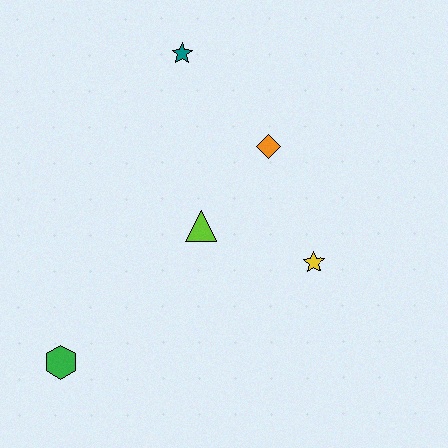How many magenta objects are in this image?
There are no magenta objects.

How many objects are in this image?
There are 5 objects.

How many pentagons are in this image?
There are no pentagons.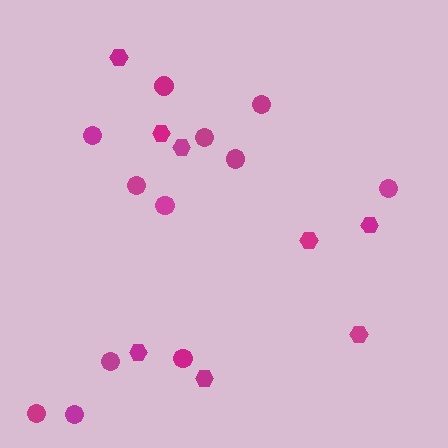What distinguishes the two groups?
There are 2 groups: one group of hexagons (8) and one group of circles (12).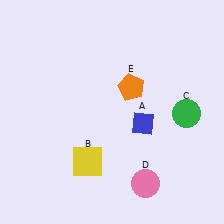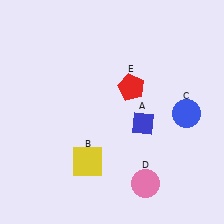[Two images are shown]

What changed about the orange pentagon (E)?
In Image 1, E is orange. In Image 2, it changed to red.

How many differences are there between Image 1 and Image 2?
There are 2 differences between the two images.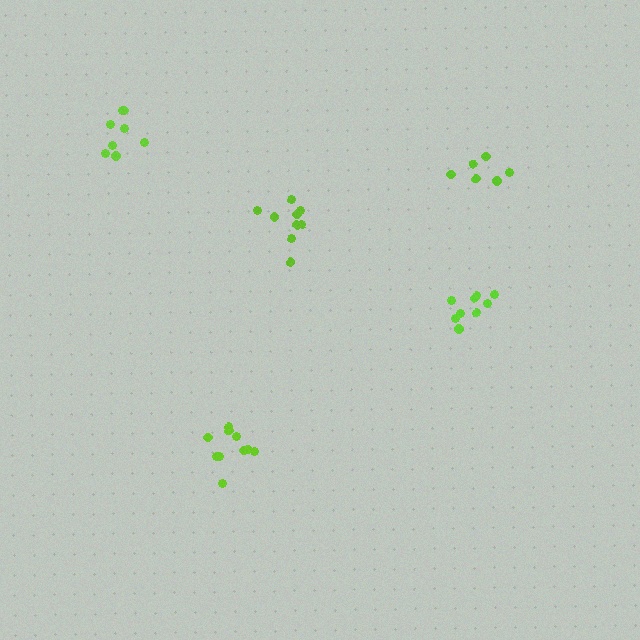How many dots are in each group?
Group 1: 6 dots, Group 2: 10 dots, Group 3: 9 dots, Group 4: 8 dots, Group 5: 9 dots (42 total).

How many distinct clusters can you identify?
There are 5 distinct clusters.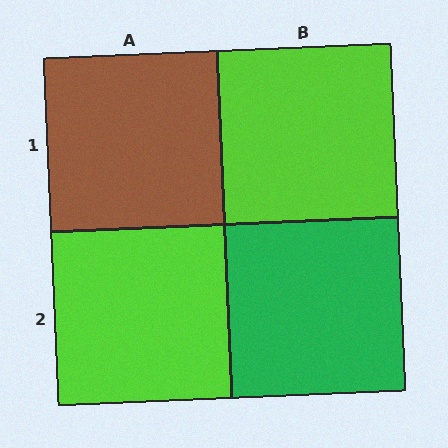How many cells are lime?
2 cells are lime.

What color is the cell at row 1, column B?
Lime.